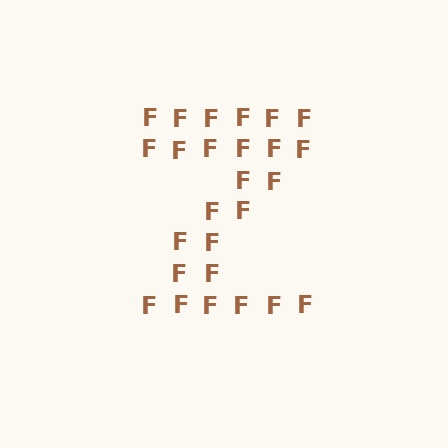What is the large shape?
The large shape is the letter Z.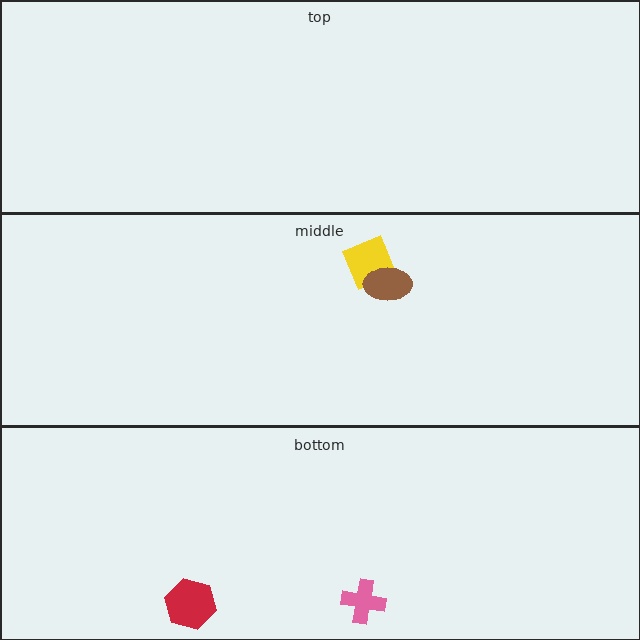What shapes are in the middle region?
The yellow diamond, the brown ellipse.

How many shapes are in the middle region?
2.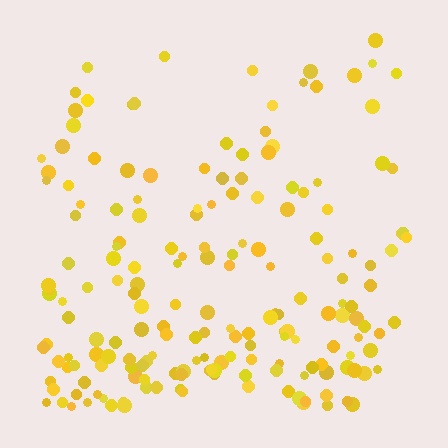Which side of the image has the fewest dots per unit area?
The top.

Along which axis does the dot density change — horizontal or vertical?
Vertical.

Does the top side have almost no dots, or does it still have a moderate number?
Still a moderate number, just noticeably fewer than the bottom.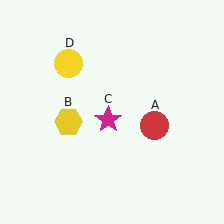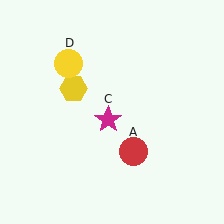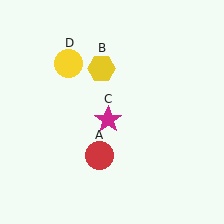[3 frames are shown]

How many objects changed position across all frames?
2 objects changed position: red circle (object A), yellow hexagon (object B).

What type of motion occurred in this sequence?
The red circle (object A), yellow hexagon (object B) rotated clockwise around the center of the scene.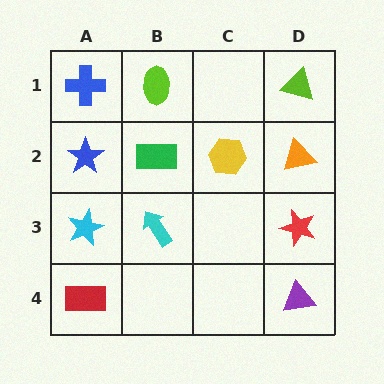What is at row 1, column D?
A lime triangle.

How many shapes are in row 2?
4 shapes.